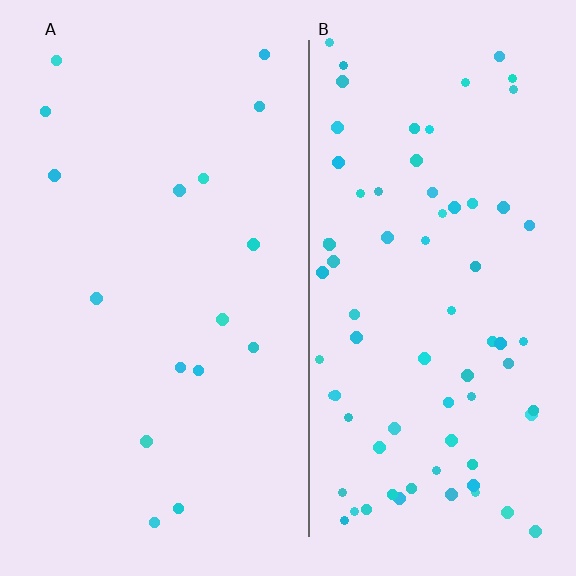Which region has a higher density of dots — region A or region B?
B (the right).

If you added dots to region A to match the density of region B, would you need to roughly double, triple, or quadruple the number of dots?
Approximately quadruple.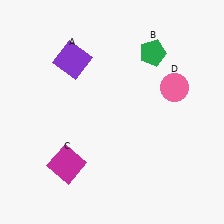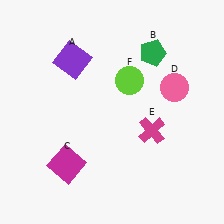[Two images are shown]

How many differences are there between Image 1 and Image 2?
There are 2 differences between the two images.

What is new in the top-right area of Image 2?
A lime circle (F) was added in the top-right area of Image 2.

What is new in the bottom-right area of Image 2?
A magenta cross (E) was added in the bottom-right area of Image 2.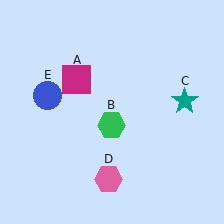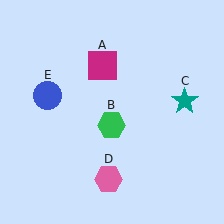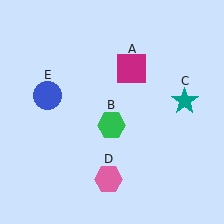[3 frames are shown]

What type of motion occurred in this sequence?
The magenta square (object A) rotated clockwise around the center of the scene.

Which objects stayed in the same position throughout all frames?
Green hexagon (object B) and teal star (object C) and pink hexagon (object D) and blue circle (object E) remained stationary.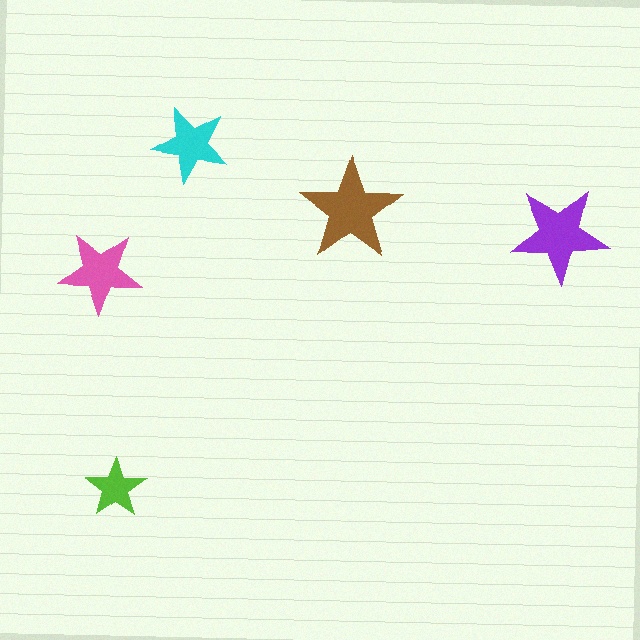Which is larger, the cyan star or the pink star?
The pink one.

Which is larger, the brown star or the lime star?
The brown one.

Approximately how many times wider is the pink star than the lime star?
About 1.5 times wider.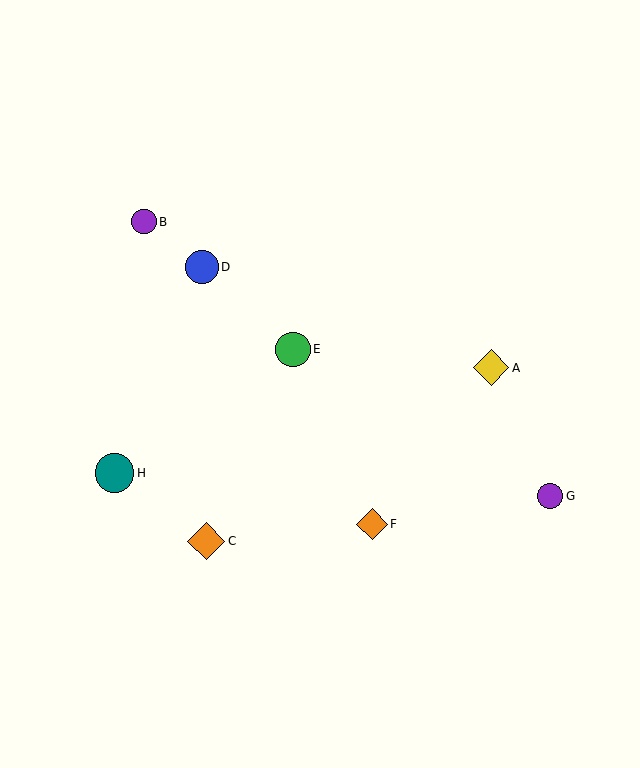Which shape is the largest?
The teal circle (labeled H) is the largest.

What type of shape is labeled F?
Shape F is an orange diamond.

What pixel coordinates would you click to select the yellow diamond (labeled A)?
Click at (491, 368) to select the yellow diamond A.